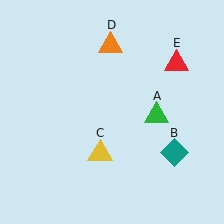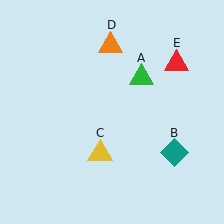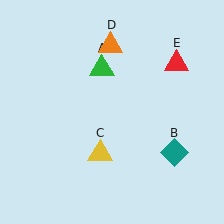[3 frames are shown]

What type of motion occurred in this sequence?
The green triangle (object A) rotated counterclockwise around the center of the scene.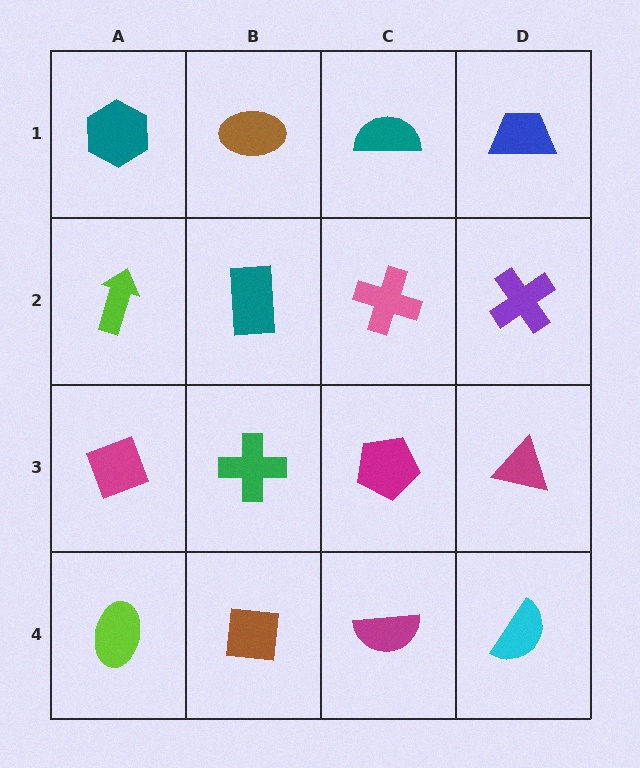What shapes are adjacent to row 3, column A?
A lime arrow (row 2, column A), a lime ellipse (row 4, column A), a green cross (row 3, column B).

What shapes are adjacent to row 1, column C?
A pink cross (row 2, column C), a brown ellipse (row 1, column B), a blue trapezoid (row 1, column D).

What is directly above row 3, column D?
A purple cross.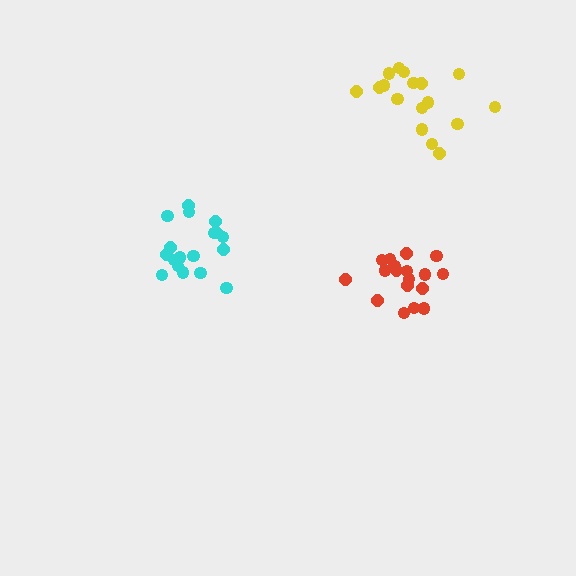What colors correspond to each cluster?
The clusters are colored: red, yellow, cyan.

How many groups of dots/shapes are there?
There are 3 groups.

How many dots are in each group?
Group 1: 18 dots, Group 2: 17 dots, Group 3: 18 dots (53 total).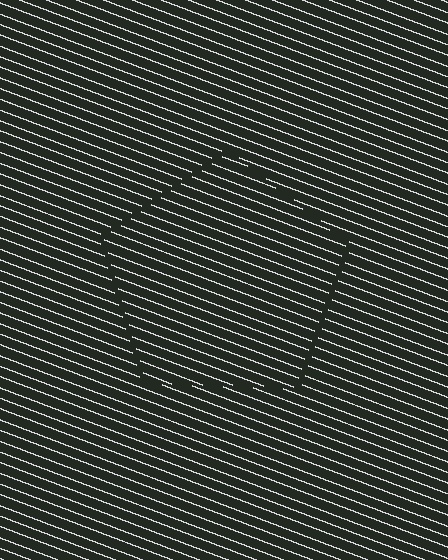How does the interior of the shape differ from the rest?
The interior of the shape contains the same grating, shifted by half a period — the contour is defined by the phase discontinuity where line-ends from the inner and outer gratings abut.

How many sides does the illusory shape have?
5 sides — the line-ends trace a pentagon.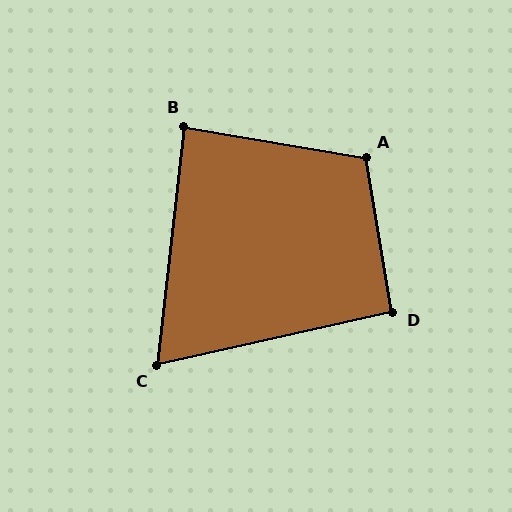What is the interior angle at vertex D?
Approximately 93 degrees (approximately right).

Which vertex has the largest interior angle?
A, at approximately 109 degrees.